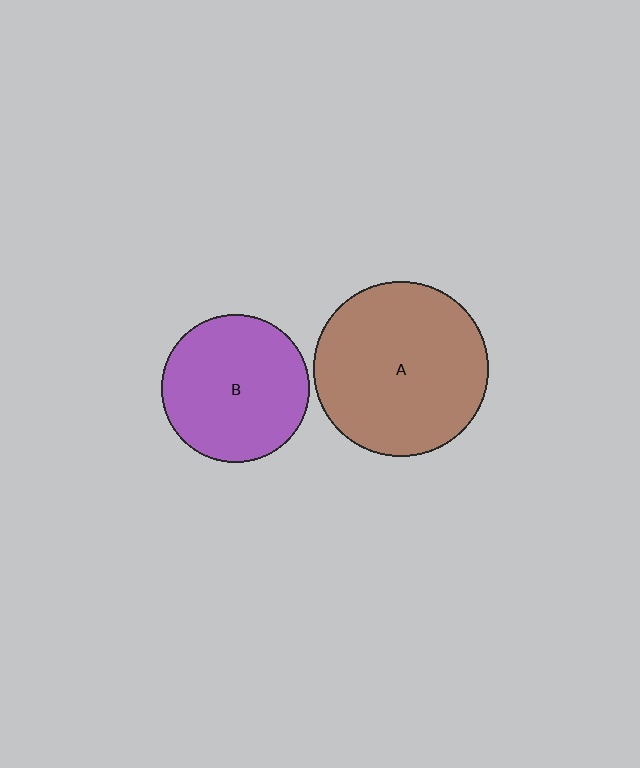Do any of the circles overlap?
No, none of the circles overlap.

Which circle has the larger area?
Circle A (brown).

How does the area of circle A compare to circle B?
Approximately 1.4 times.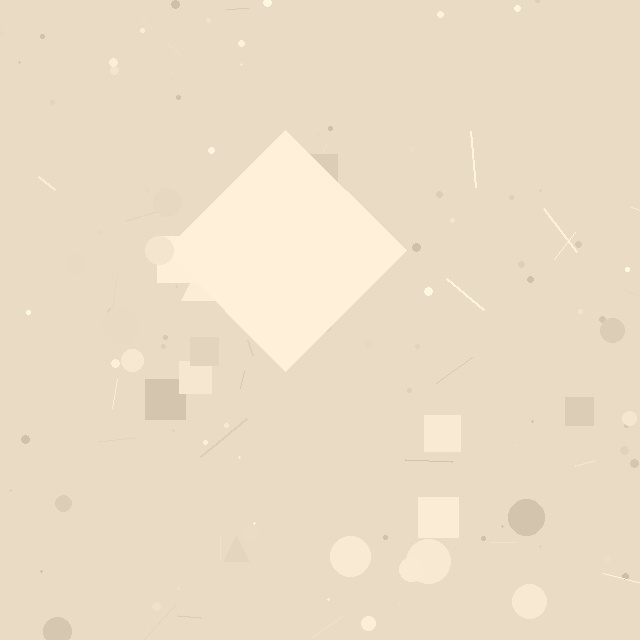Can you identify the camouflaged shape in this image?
The camouflaged shape is a diamond.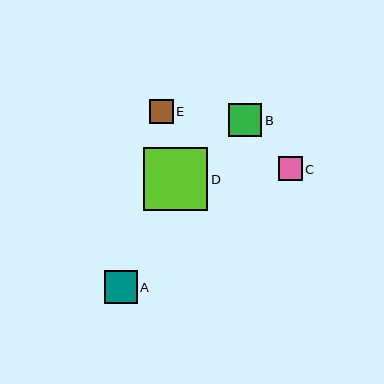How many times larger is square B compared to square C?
Square B is approximately 1.4 times the size of square C.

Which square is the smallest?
Square E is the smallest with a size of approximately 24 pixels.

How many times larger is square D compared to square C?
Square D is approximately 2.6 times the size of square C.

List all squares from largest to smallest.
From largest to smallest: D, A, B, C, E.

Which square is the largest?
Square D is the largest with a size of approximately 64 pixels.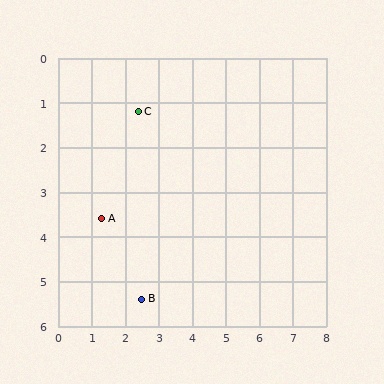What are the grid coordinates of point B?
Point B is at approximately (2.5, 5.4).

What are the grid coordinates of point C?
Point C is at approximately (2.4, 1.2).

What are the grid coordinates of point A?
Point A is at approximately (1.3, 3.6).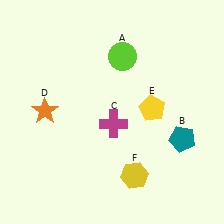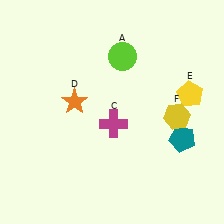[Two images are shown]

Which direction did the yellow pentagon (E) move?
The yellow pentagon (E) moved right.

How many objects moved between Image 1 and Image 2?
3 objects moved between the two images.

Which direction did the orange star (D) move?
The orange star (D) moved right.